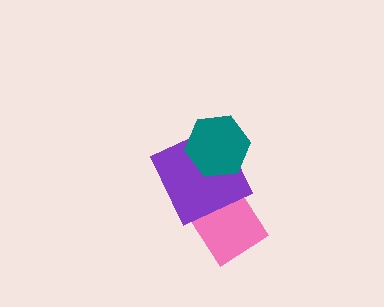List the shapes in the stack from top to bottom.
From top to bottom: the teal hexagon, the purple square, the pink diamond.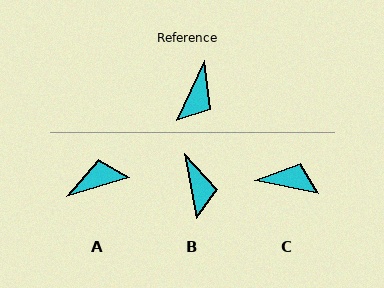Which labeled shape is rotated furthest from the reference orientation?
A, about 132 degrees away.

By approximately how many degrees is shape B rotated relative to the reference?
Approximately 36 degrees counter-clockwise.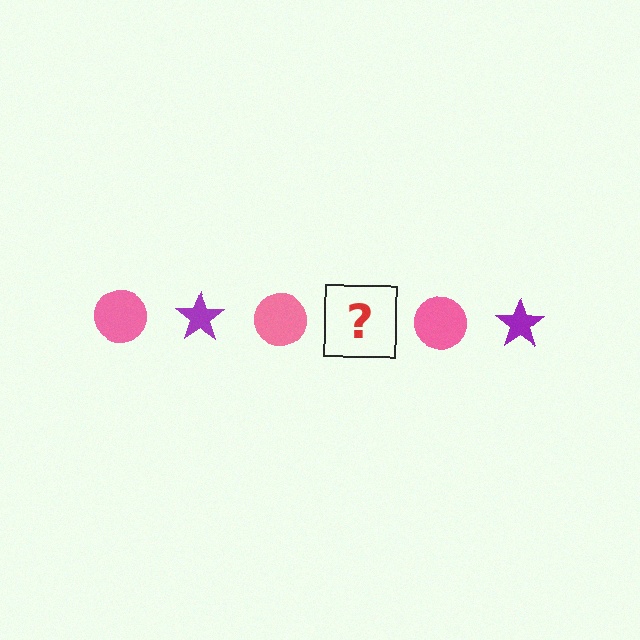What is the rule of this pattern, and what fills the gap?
The rule is that the pattern alternates between pink circle and purple star. The gap should be filled with a purple star.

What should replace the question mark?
The question mark should be replaced with a purple star.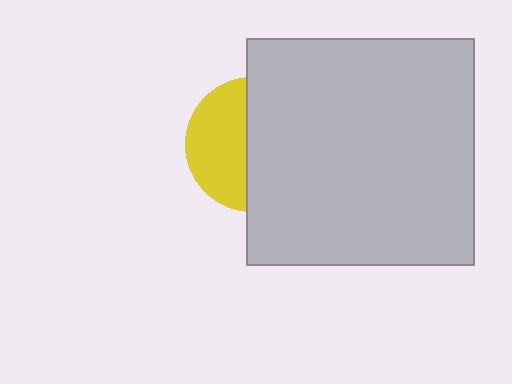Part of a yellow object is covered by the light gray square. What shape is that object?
It is a circle.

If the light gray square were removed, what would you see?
You would see the complete yellow circle.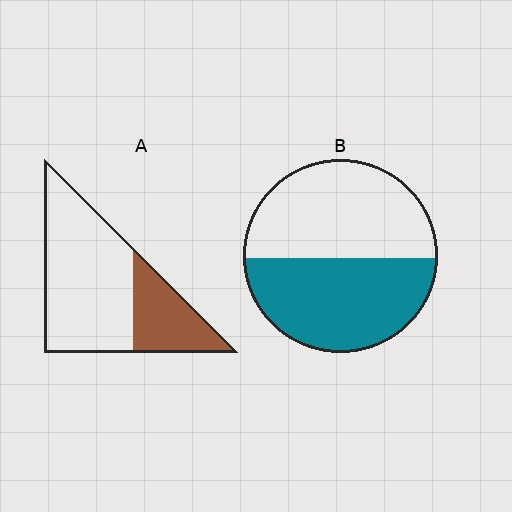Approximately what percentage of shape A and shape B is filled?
A is approximately 30% and B is approximately 50%.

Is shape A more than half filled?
No.